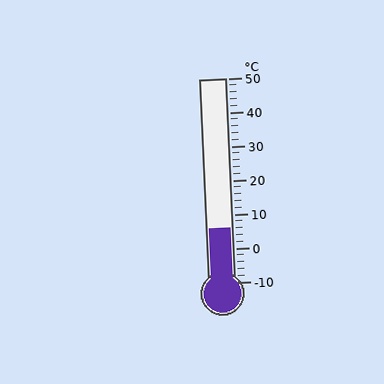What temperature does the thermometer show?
The thermometer shows approximately 6°C.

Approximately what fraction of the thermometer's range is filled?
The thermometer is filled to approximately 25% of its range.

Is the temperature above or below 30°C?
The temperature is below 30°C.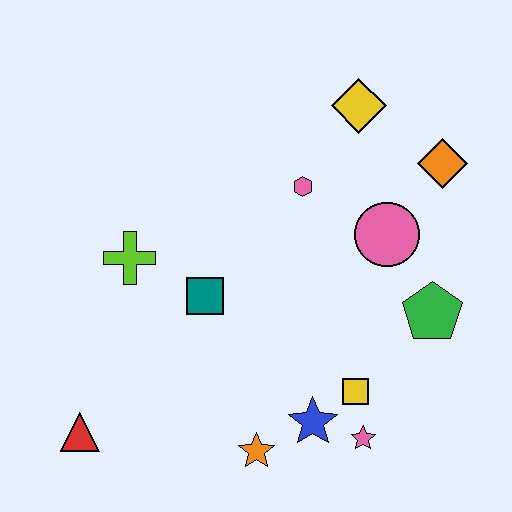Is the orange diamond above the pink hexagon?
Yes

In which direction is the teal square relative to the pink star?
The teal square is to the left of the pink star.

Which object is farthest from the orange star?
The yellow diamond is farthest from the orange star.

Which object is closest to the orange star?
The blue star is closest to the orange star.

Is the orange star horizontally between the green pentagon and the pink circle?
No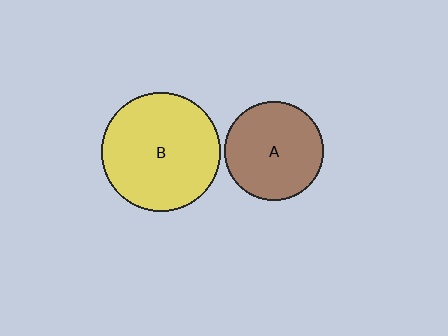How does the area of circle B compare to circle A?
Approximately 1.4 times.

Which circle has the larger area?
Circle B (yellow).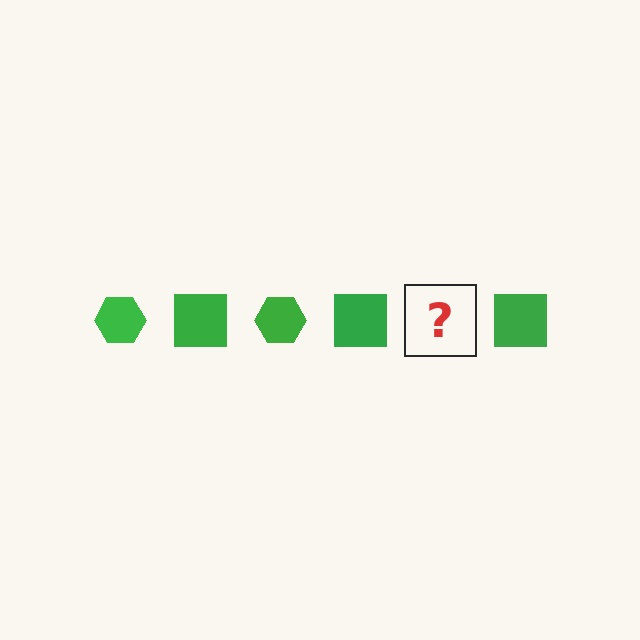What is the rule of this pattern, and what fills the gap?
The rule is that the pattern cycles through hexagon, square shapes in green. The gap should be filled with a green hexagon.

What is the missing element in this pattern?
The missing element is a green hexagon.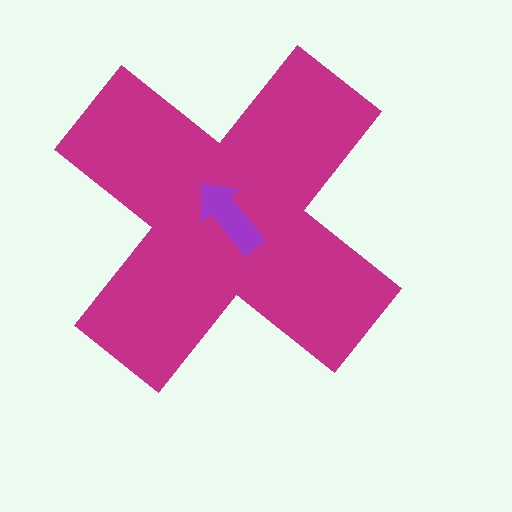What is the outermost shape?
The magenta cross.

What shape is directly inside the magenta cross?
The purple arrow.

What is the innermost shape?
The purple arrow.